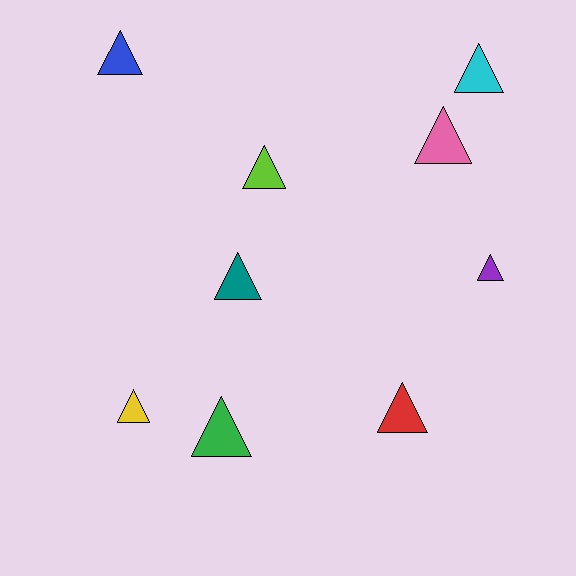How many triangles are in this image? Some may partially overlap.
There are 9 triangles.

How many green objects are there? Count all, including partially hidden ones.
There is 1 green object.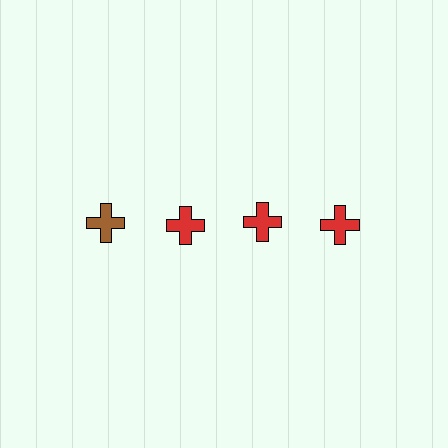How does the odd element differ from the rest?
It has a different color: brown instead of red.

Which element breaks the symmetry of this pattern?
The brown cross in the top row, leftmost column breaks the symmetry. All other shapes are red crosses.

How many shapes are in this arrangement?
There are 4 shapes arranged in a grid pattern.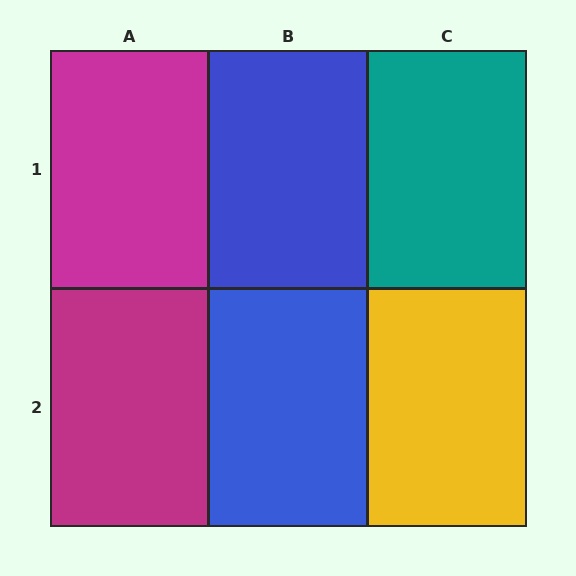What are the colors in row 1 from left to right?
Magenta, blue, teal.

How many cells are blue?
2 cells are blue.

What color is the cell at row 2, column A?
Magenta.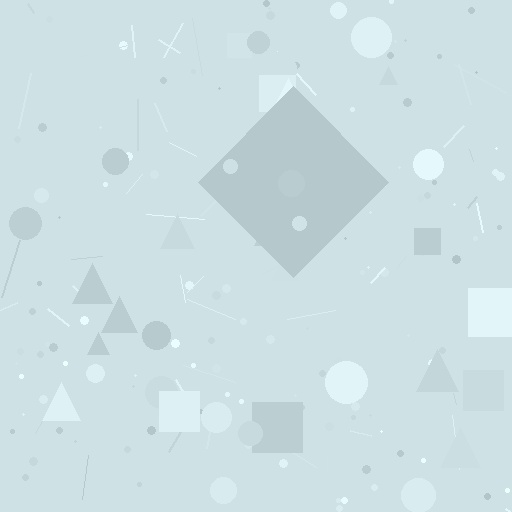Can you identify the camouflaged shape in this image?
The camouflaged shape is a diamond.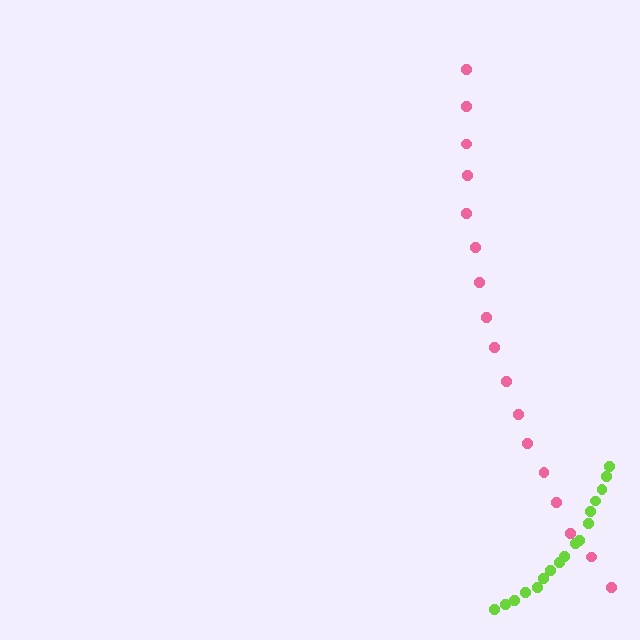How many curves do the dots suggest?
There are 2 distinct paths.